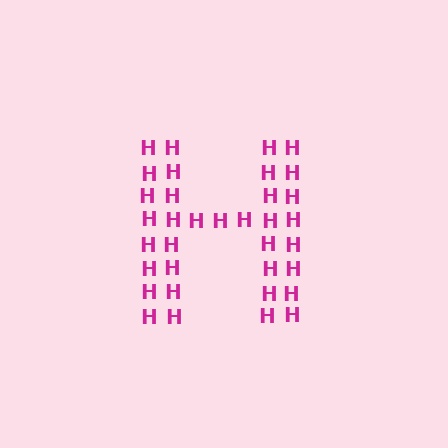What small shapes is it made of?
It is made of small letter H's.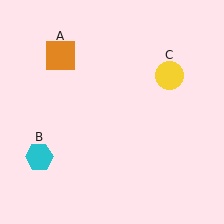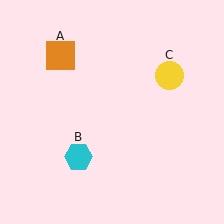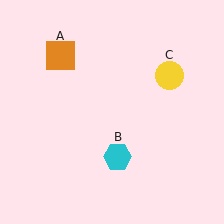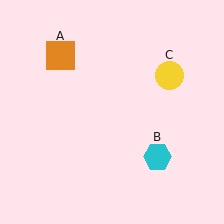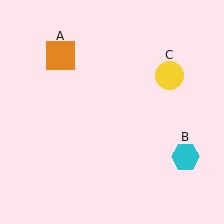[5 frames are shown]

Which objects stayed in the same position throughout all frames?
Orange square (object A) and yellow circle (object C) remained stationary.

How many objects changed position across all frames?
1 object changed position: cyan hexagon (object B).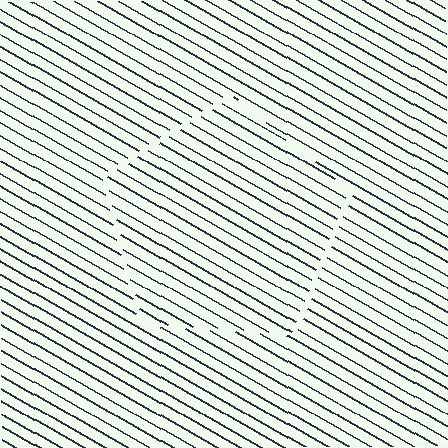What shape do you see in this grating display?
An illusory pentagon. The interior of the shape contains the same grating, shifted by half a period — the contour is defined by the phase discontinuity where line-ends from the inner and outer gratings abut.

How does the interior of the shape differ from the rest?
The interior of the shape contains the same grating, shifted by half a period — the contour is defined by the phase discontinuity where line-ends from the inner and outer gratings abut.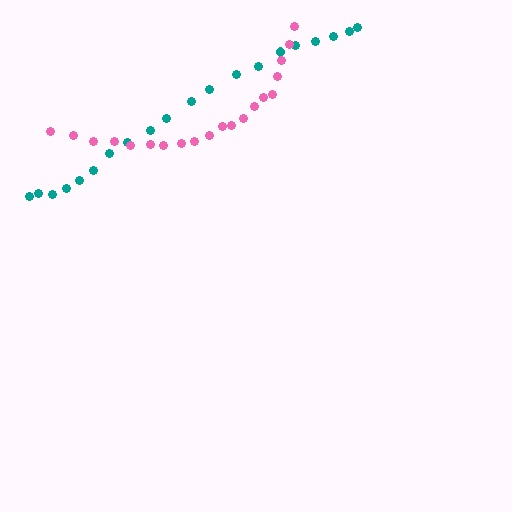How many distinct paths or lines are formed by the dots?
There are 2 distinct paths.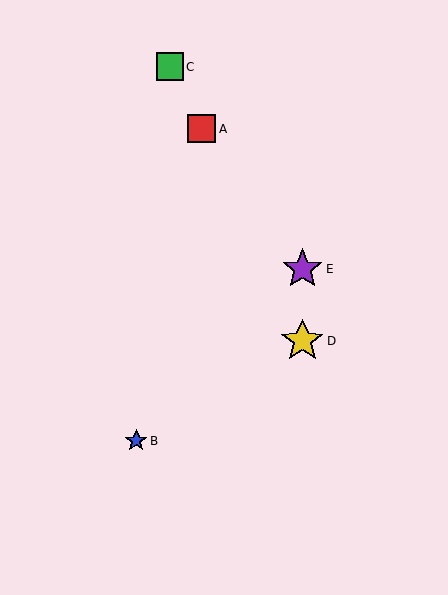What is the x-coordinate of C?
Object C is at x≈170.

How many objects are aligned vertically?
2 objects (D, E) are aligned vertically.